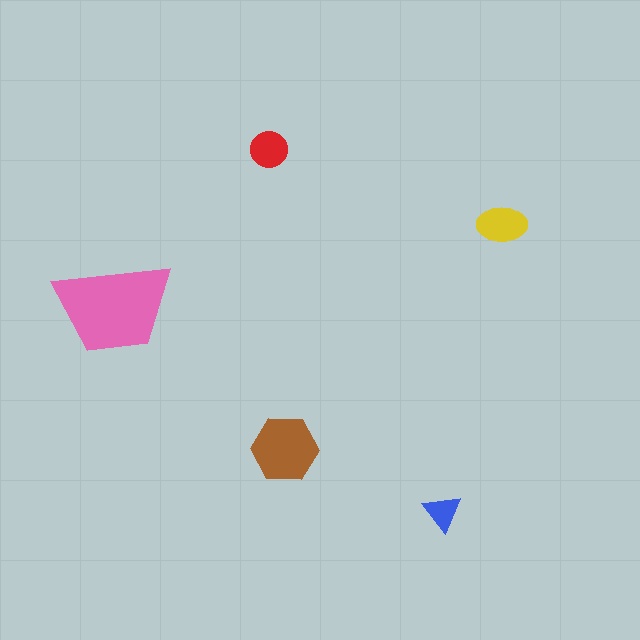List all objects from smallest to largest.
The blue triangle, the red circle, the yellow ellipse, the brown hexagon, the pink trapezoid.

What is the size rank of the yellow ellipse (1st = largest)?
3rd.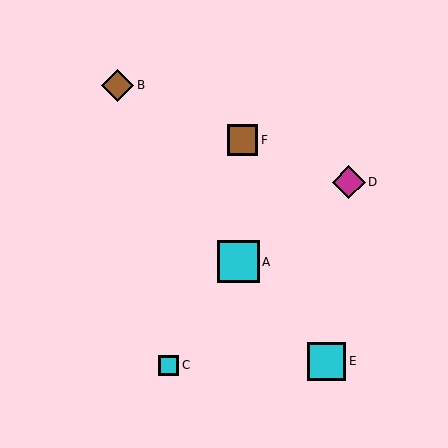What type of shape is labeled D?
Shape D is a magenta diamond.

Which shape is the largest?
The cyan square (labeled A) is the largest.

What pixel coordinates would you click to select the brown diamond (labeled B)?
Click at (117, 85) to select the brown diamond B.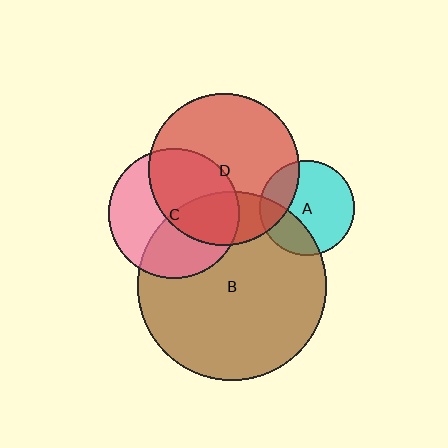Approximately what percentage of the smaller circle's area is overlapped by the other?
Approximately 45%.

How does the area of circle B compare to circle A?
Approximately 4.0 times.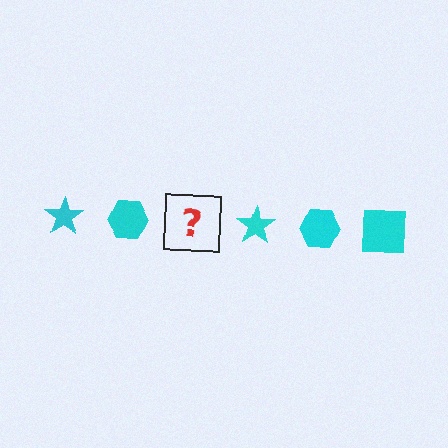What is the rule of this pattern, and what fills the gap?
The rule is that the pattern cycles through star, hexagon, square shapes in cyan. The gap should be filled with a cyan square.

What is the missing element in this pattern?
The missing element is a cyan square.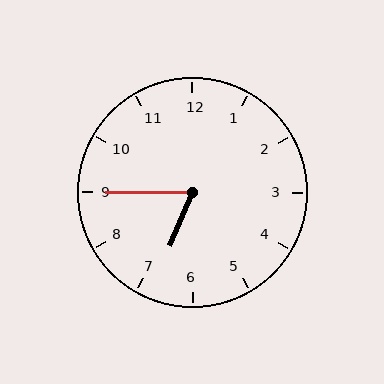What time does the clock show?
6:45.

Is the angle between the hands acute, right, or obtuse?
It is acute.